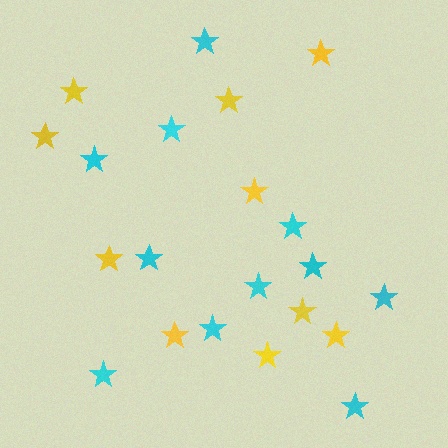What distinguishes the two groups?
There are 2 groups: one group of yellow stars (10) and one group of cyan stars (11).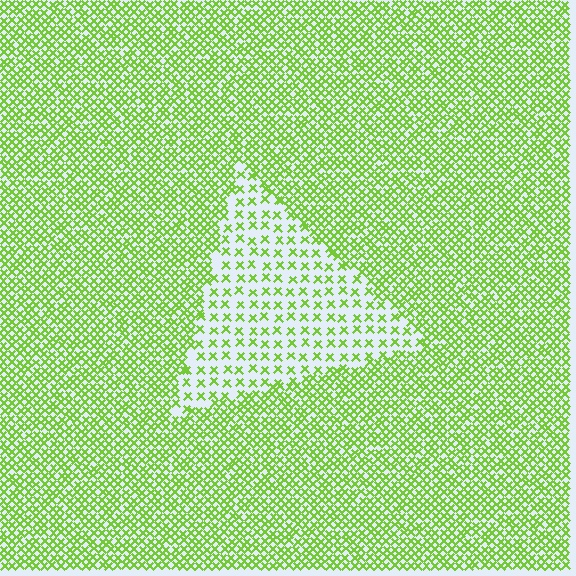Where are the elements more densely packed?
The elements are more densely packed outside the triangle boundary.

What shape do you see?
I see a triangle.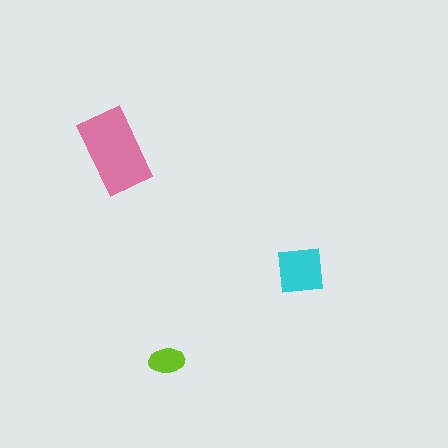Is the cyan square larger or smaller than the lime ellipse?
Larger.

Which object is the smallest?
The lime ellipse.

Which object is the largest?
The pink rectangle.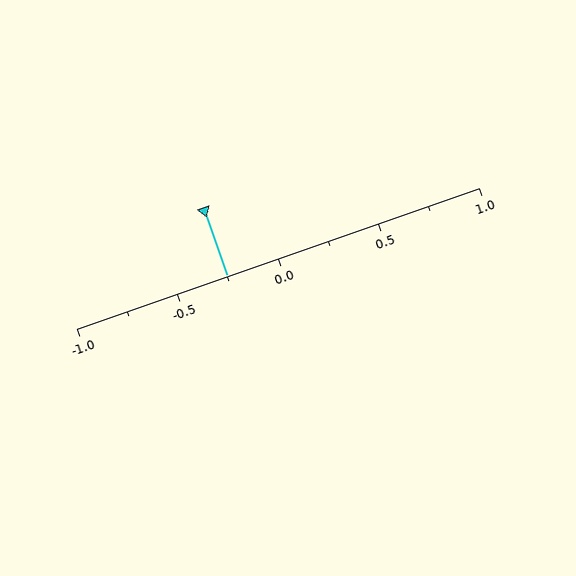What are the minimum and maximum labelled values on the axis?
The axis runs from -1.0 to 1.0.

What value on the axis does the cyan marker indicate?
The marker indicates approximately -0.25.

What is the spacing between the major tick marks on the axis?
The major ticks are spaced 0.5 apart.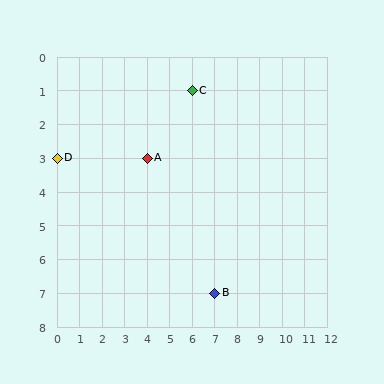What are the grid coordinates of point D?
Point D is at grid coordinates (0, 3).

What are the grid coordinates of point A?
Point A is at grid coordinates (4, 3).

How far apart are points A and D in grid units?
Points A and D are 4 columns apart.